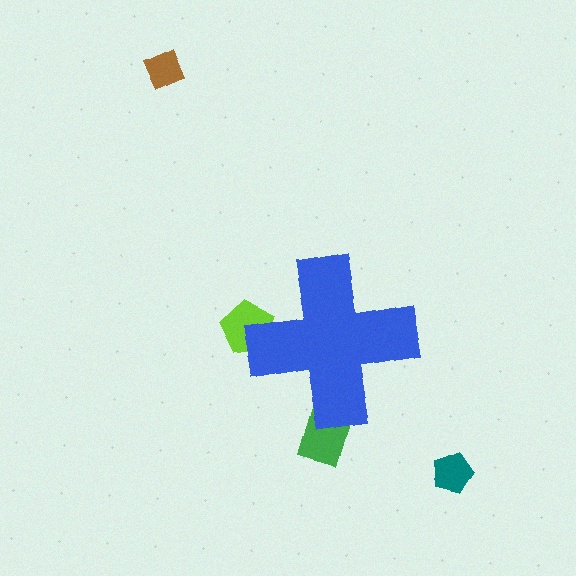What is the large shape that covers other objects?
A blue cross.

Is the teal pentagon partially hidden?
No, the teal pentagon is fully visible.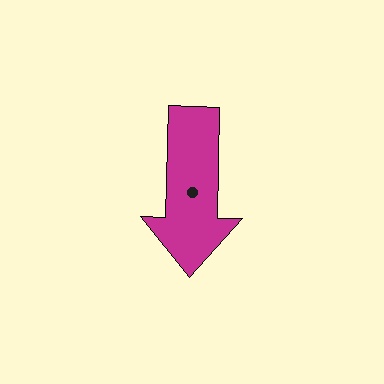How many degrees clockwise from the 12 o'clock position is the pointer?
Approximately 181 degrees.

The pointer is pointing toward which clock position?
Roughly 6 o'clock.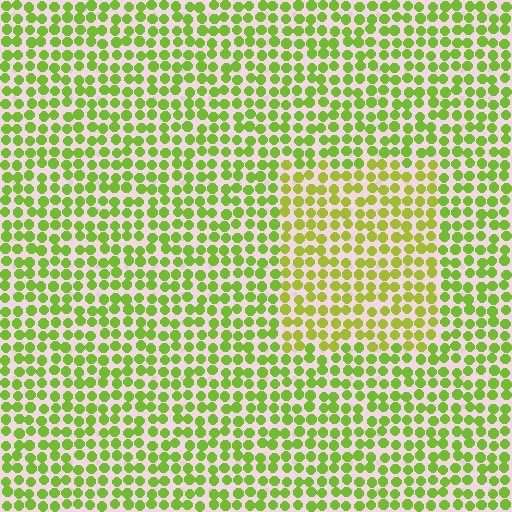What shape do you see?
I see a rectangle.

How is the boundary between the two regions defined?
The boundary is defined purely by a slight shift in hue (about 20 degrees). Spacing, size, and orientation are identical on both sides.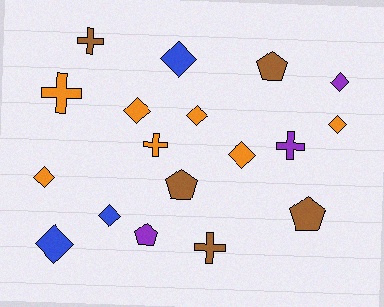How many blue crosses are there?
There are no blue crosses.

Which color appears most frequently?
Orange, with 7 objects.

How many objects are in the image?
There are 18 objects.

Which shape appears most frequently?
Diamond, with 9 objects.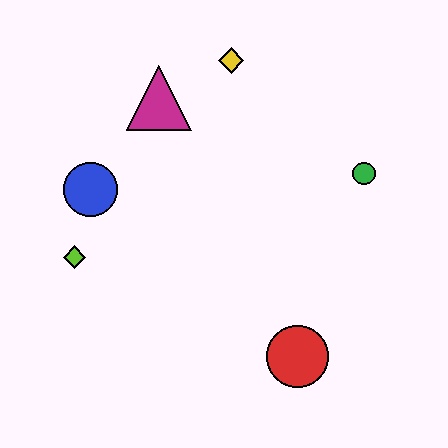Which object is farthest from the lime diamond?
The green circle is farthest from the lime diamond.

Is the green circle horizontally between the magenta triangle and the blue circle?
No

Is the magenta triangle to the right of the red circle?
No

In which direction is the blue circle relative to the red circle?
The blue circle is to the left of the red circle.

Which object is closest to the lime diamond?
The blue circle is closest to the lime diamond.